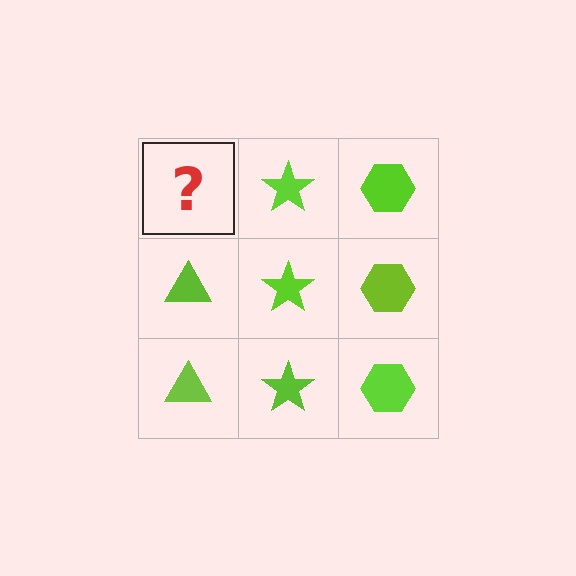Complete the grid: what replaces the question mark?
The question mark should be replaced with a lime triangle.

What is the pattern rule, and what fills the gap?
The rule is that each column has a consistent shape. The gap should be filled with a lime triangle.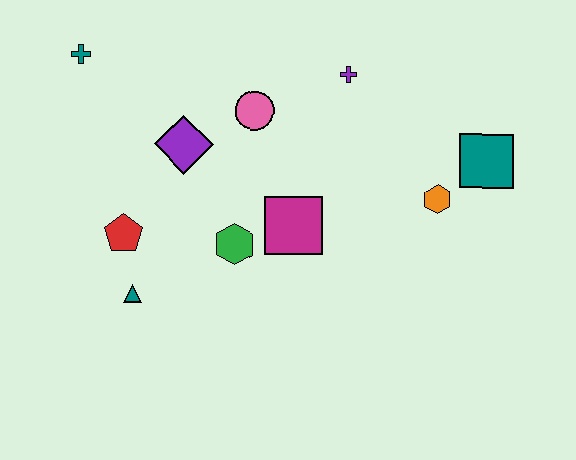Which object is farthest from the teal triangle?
The teal square is farthest from the teal triangle.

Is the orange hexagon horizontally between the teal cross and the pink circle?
No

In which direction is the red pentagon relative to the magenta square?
The red pentagon is to the left of the magenta square.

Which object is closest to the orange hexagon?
The teal square is closest to the orange hexagon.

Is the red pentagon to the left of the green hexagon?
Yes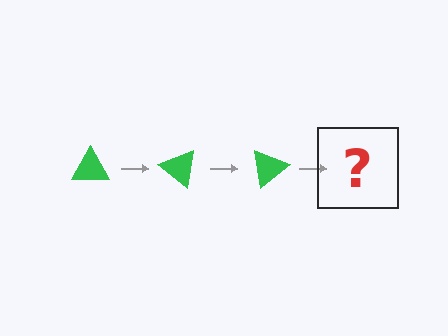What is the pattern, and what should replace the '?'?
The pattern is that the triangle rotates 40 degrees each step. The '?' should be a green triangle rotated 120 degrees.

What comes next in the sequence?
The next element should be a green triangle rotated 120 degrees.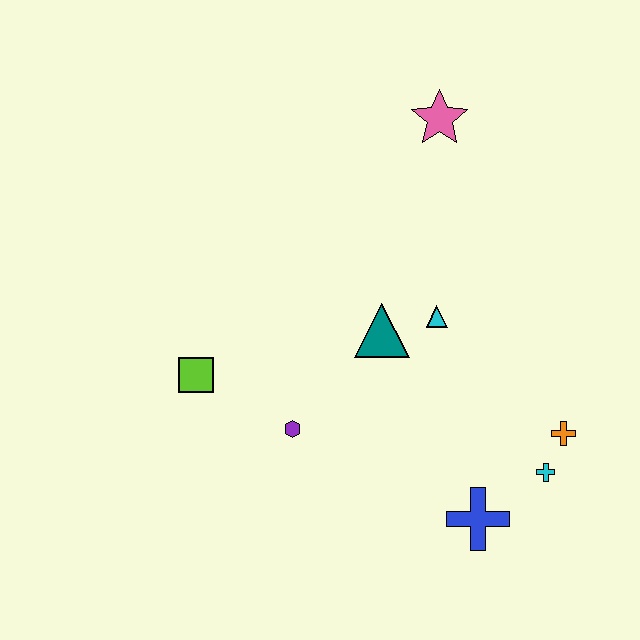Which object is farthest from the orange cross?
The lime square is farthest from the orange cross.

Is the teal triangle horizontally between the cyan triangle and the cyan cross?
No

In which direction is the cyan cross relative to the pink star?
The cyan cross is below the pink star.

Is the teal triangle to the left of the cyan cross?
Yes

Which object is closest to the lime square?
The purple hexagon is closest to the lime square.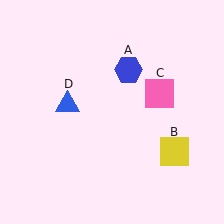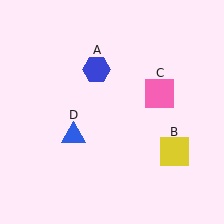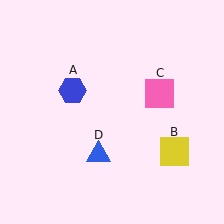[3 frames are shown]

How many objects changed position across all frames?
2 objects changed position: blue hexagon (object A), blue triangle (object D).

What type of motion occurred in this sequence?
The blue hexagon (object A), blue triangle (object D) rotated counterclockwise around the center of the scene.